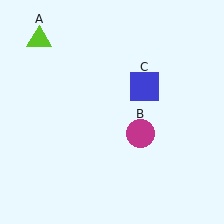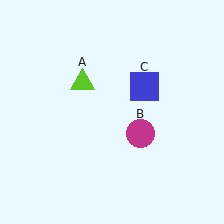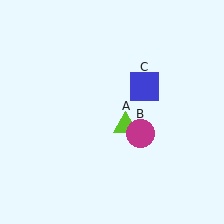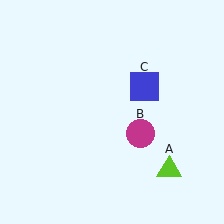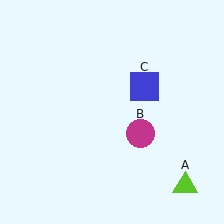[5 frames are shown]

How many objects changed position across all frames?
1 object changed position: lime triangle (object A).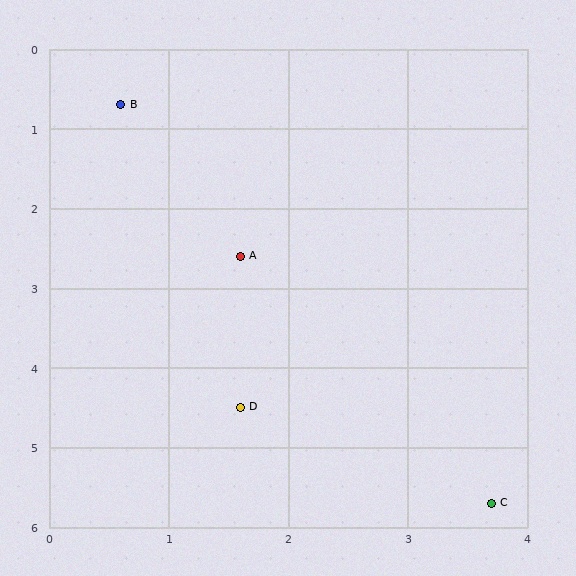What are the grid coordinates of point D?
Point D is at approximately (1.6, 4.5).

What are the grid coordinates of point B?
Point B is at approximately (0.6, 0.7).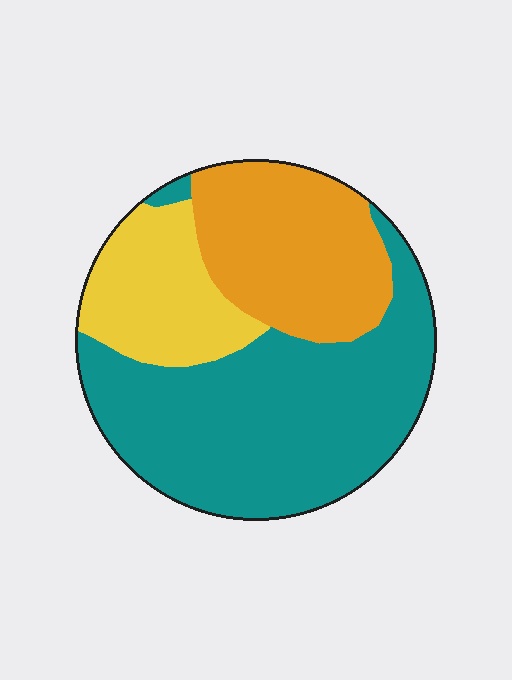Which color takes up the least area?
Yellow, at roughly 20%.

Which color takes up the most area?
Teal, at roughly 55%.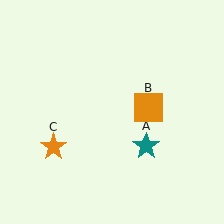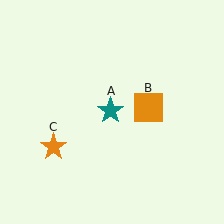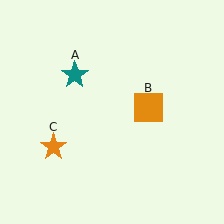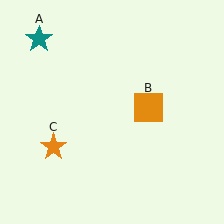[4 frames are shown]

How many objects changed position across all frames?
1 object changed position: teal star (object A).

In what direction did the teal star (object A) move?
The teal star (object A) moved up and to the left.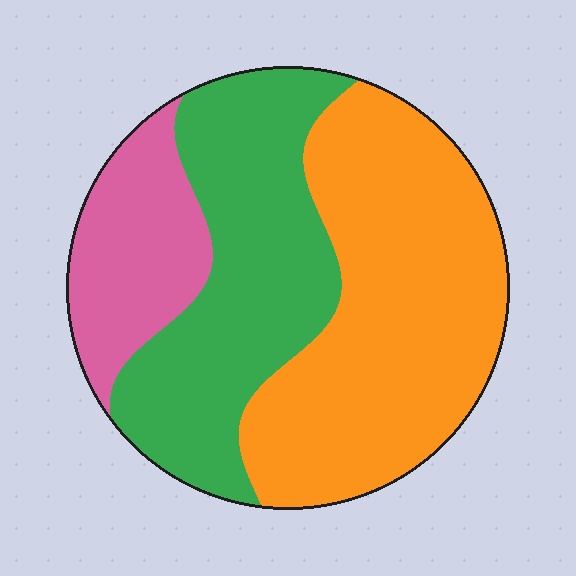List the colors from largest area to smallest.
From largest to smallest: orange, green, pink.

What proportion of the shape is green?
Green takes up between a quarter and a half of the shape.